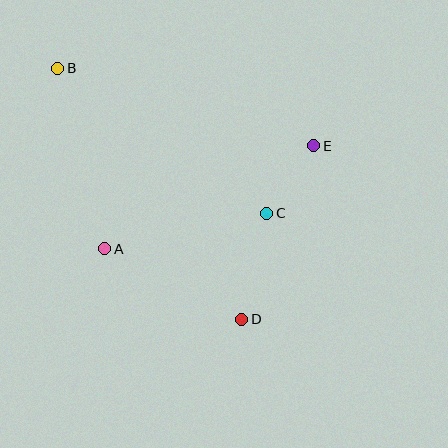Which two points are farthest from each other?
Points B and D are farthest from each other.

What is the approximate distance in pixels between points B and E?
The distance between B and E is approximately 267 pixels.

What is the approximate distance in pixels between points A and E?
The distance between A and E is approximately 233 pixels.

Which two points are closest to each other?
Points C and E are closest to each other.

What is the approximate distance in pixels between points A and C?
The distance between A and C is approximately 166 pixels.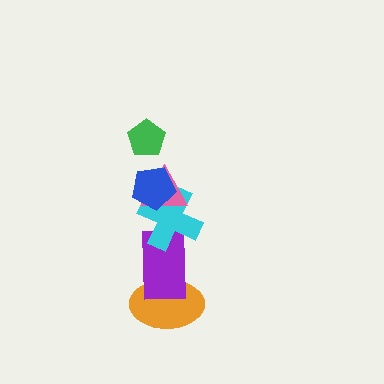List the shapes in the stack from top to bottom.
From top to bottom: the green pentagon, the blue pentagon, the pink triangle, the cyan cross, the purple rectangle, the orange ellipse.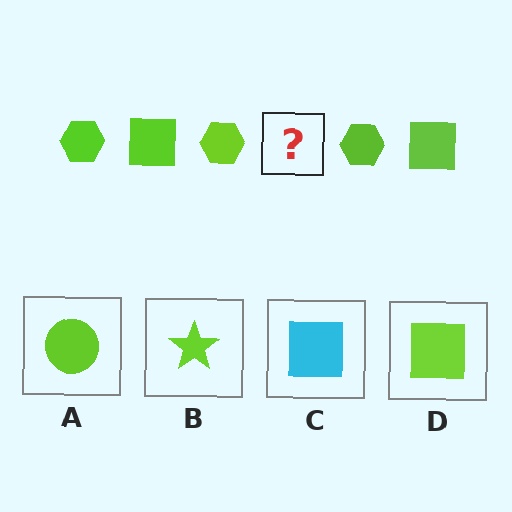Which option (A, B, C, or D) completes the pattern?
D.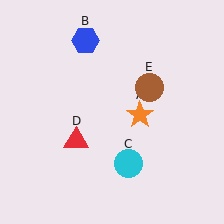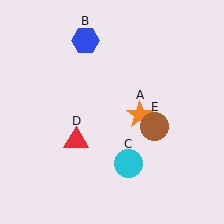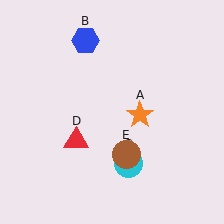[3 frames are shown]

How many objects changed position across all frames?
1 object changed position: brown circle (object E).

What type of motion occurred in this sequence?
The brown circle (object E) rotated clockwise around the center of the scene.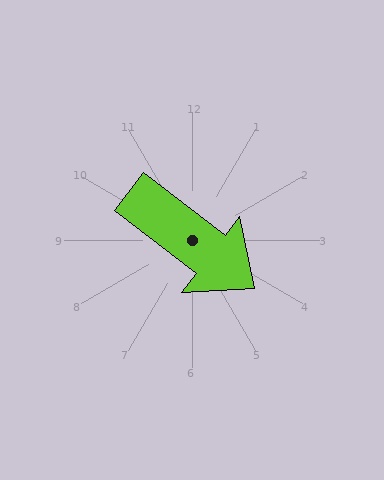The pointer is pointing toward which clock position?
Roughly 4 o'clock.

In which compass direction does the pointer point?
Southeast.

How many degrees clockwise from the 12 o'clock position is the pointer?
Approximately 128 degrees.